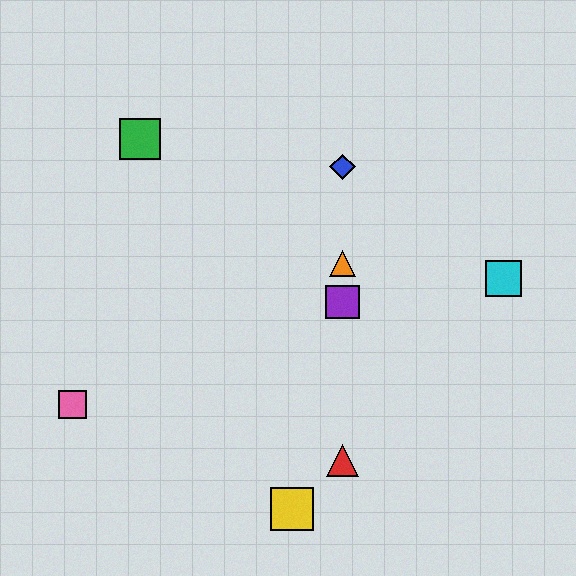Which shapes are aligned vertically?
The red triangle, the blue diamond, the purple square, the orange triangle are aligned vertically.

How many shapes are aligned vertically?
4 shapes (the red triangle, the blue diamond, the purple square, the orange triangle) are aligned vertically.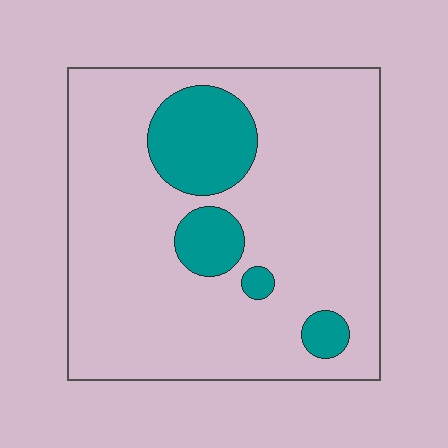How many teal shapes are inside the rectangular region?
4.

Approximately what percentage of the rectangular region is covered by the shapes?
Approximately 15%.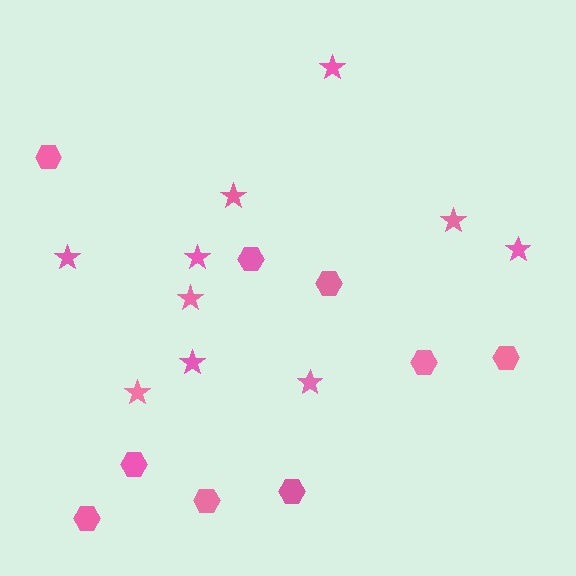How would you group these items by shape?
There are 2 groups: one group of hexagons (9) and one group of stars (10).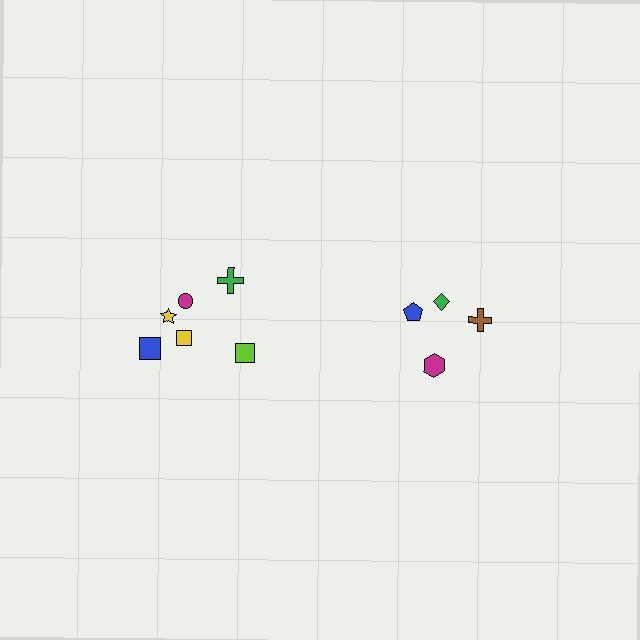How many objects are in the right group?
There are 4 objects.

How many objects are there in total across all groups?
There are 10 objects.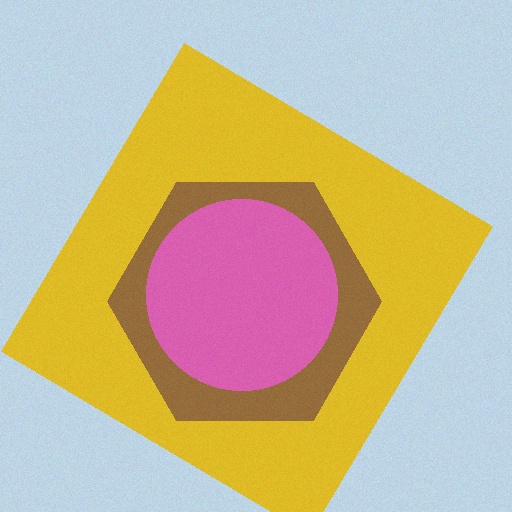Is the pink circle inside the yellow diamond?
Yes.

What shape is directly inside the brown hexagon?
The pink circle.